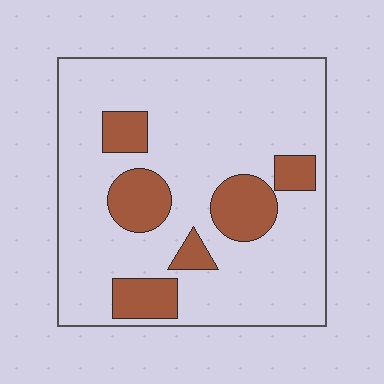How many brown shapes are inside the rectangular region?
6.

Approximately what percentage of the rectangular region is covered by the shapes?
Approximately 20%.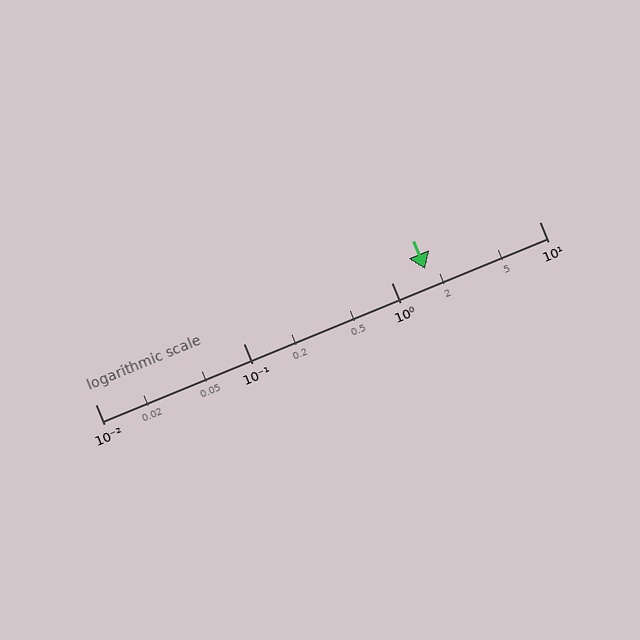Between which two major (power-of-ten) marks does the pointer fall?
The pointer is between 1 and 10.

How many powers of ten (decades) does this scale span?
The scale spans 3 decades, from 0.01 to 10.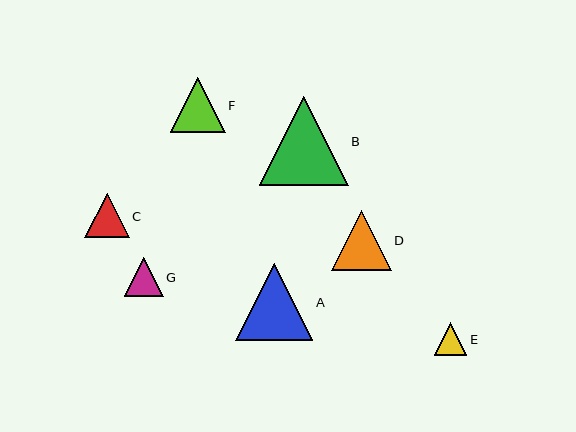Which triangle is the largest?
Triangle B is the largest with a size of approximately 89 pixels.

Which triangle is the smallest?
Triangle E is the smallest with a size of approximately 32 pixels.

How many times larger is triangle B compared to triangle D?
Triangle B is approximately 1.5 times the size of triangle D.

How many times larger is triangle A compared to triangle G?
Triangle A is approximately 2.0 times the size of triangle G.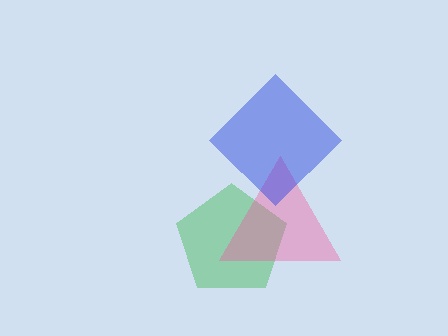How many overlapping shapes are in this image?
There are 3 overlapping shapes in the image.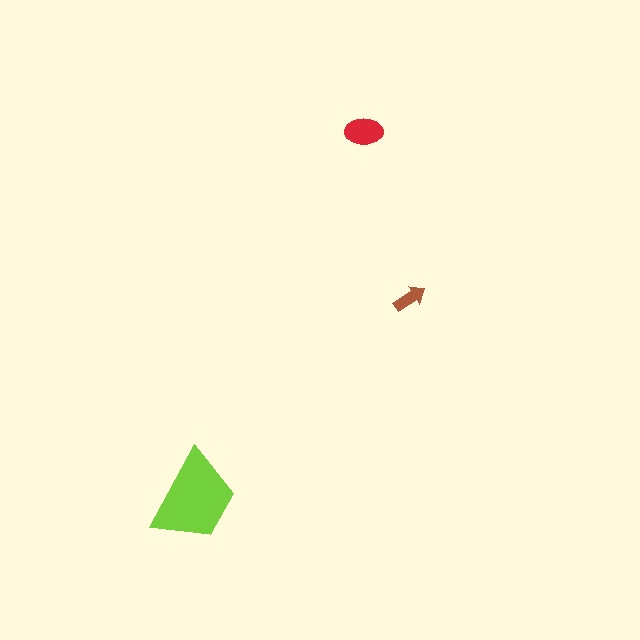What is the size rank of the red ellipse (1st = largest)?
2nd.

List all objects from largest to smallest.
The lime trapezoid, the red ellipse, the brown arrow.